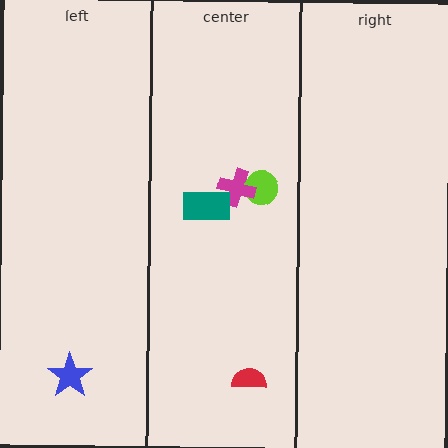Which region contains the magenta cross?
The center region.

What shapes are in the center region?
The lime circle, the magenta cross, the red semicircle, the teal rectangle.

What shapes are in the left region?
The blue star.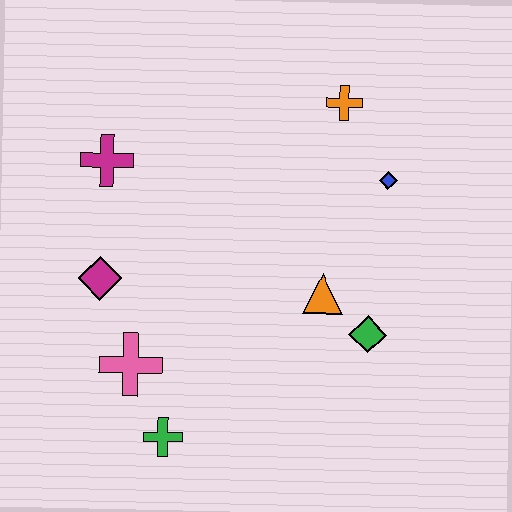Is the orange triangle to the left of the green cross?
No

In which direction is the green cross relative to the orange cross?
The green cross is below the orange cross.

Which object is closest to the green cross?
The pink cross is closest to the green cross.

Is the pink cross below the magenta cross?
Yes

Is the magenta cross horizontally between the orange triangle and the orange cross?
No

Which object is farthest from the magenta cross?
The green diamond is farthest from the magenta cross.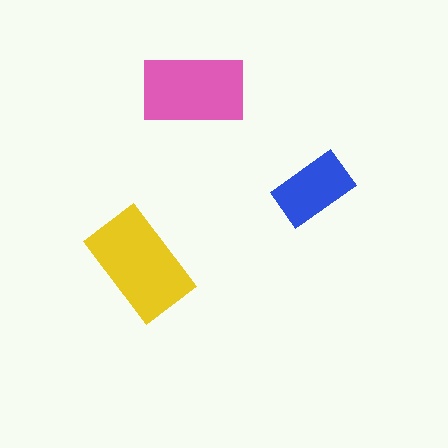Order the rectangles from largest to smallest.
the yellow one, the pink one, the blue one.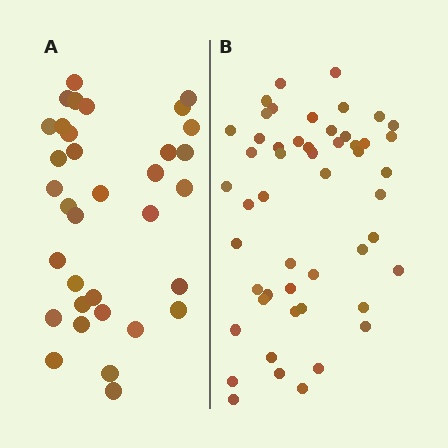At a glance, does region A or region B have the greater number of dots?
Region B (the right region) has more dots.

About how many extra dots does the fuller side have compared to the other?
Region B has approximately 15 more dots than region A.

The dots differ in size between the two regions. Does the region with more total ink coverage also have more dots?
No. Region A has more total ink coverage because its dots are larger, but region B actually contains more individual dots. Total area can be misleading — the number of items is what matters here.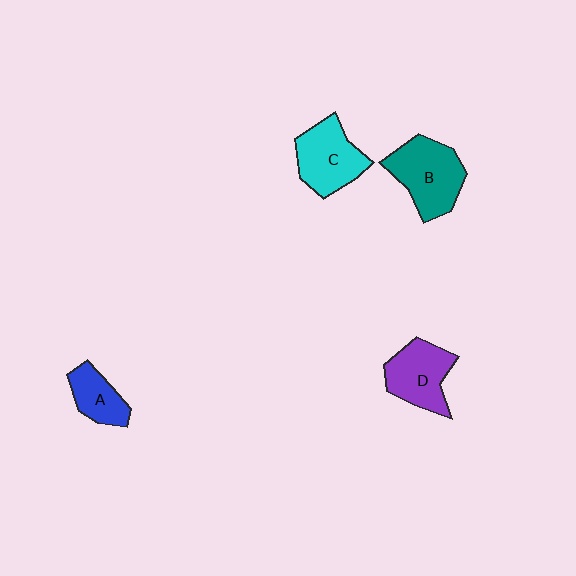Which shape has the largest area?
Shape B (teal).